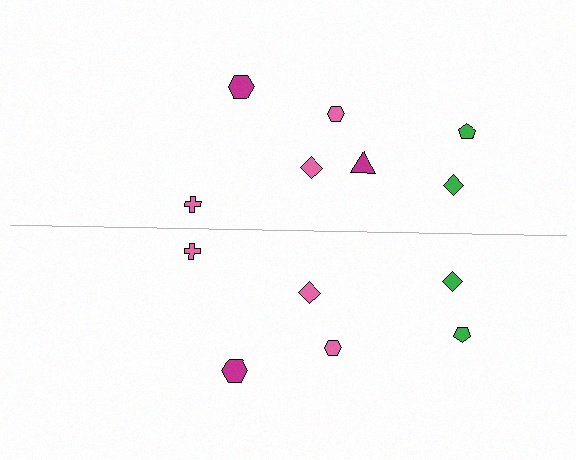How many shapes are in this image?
There are 13 shapes in this image.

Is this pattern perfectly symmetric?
No, the pattern is not perfectly symmetric. A magenta triangle is missing from the bottom side.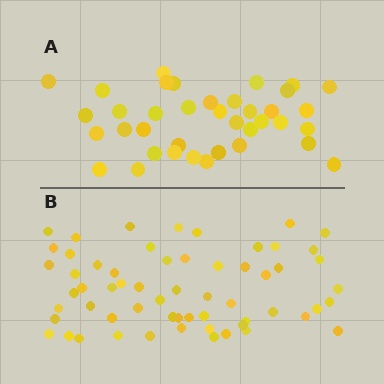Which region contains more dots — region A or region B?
Region B (the bottom region) has more dots.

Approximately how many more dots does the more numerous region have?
Region B has approximately 20 more dots than region A.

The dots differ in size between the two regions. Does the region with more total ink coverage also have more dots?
No. Region A has more total ink coverage because its dots are larger, but region B actually contains more individual dots. Total area can be misleading — the number of items is what matters here.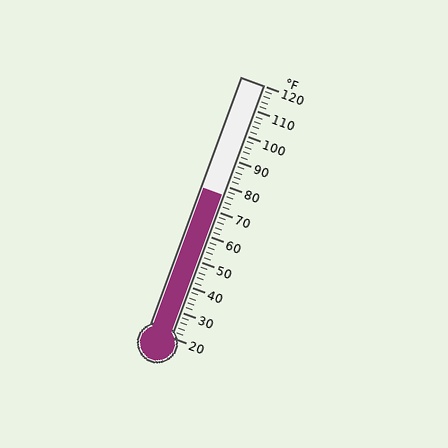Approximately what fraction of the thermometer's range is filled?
The thermometer is filled to approximately 55% of its range.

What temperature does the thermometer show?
The thermometer shows approximately 76°F.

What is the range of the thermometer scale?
The thermometer scale ranges from 20°F to 120°F.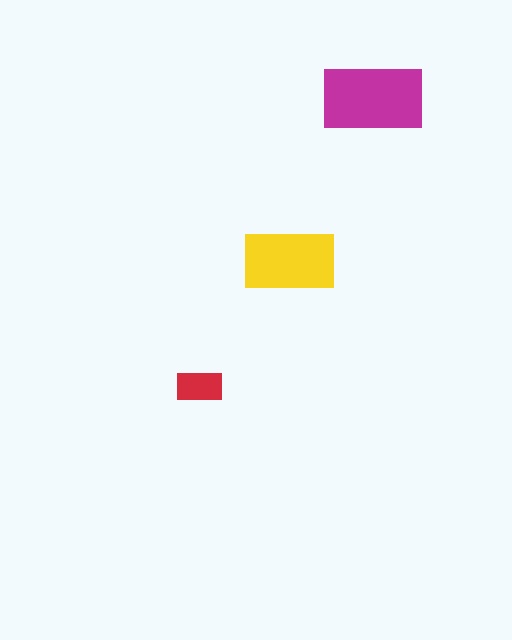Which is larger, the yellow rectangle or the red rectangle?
The yellow one.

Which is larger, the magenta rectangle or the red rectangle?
The magenta one.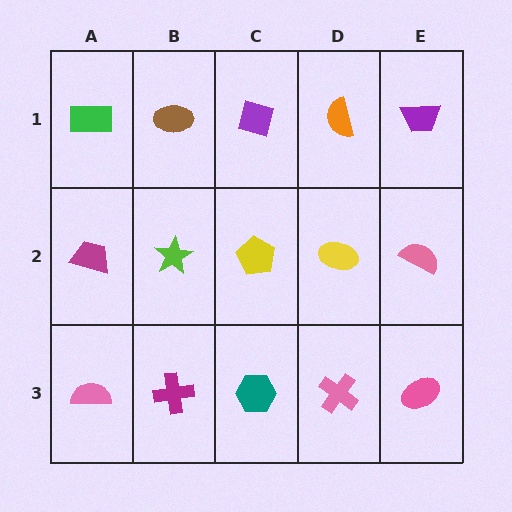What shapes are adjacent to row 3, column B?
A lime star (row 2, column B), a pink semicircle (row 3, column A), a teal hexagon (row 3, column C).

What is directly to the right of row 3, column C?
A pink cross.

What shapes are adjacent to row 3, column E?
A pink semicircle (row 2, column E), a pink cross (row 3, column D).